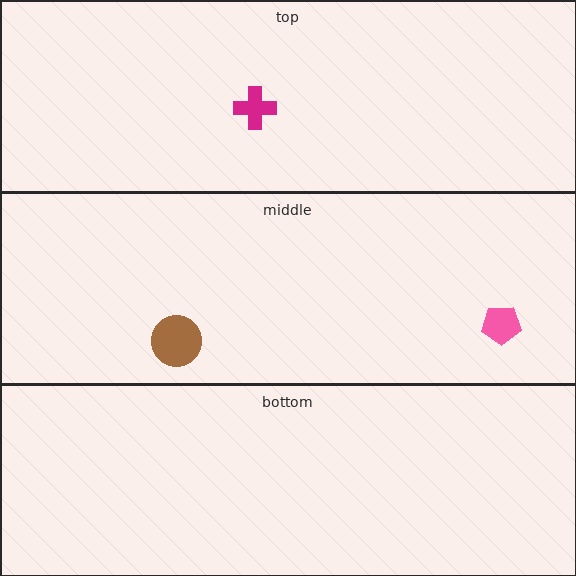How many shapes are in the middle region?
2.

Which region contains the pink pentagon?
The middle region.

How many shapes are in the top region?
1.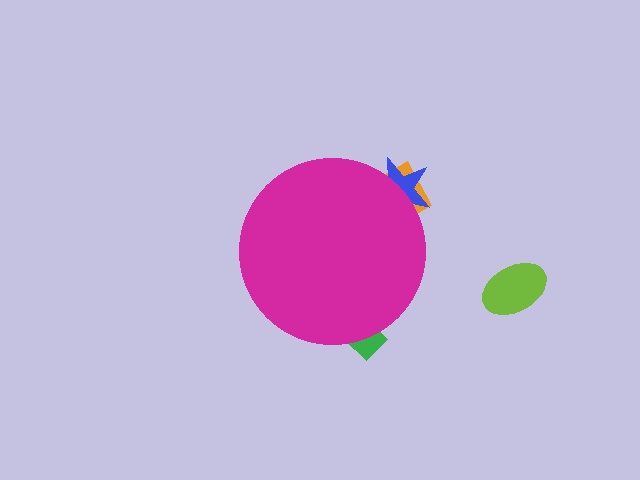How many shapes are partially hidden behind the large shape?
3 shapes are partially hidden.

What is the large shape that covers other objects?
A magenta circle.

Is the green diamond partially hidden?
Yes, the green diamond is partially hidden behind the magenta circle.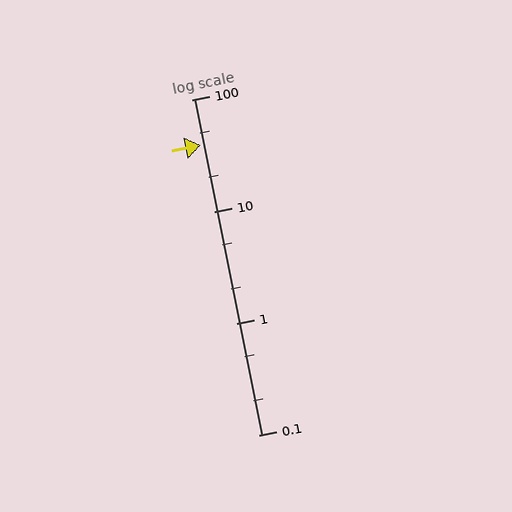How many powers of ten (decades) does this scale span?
The scale spans 3 decades, from 0.1 to 100.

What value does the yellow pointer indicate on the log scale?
The pointer indicates approximately 39.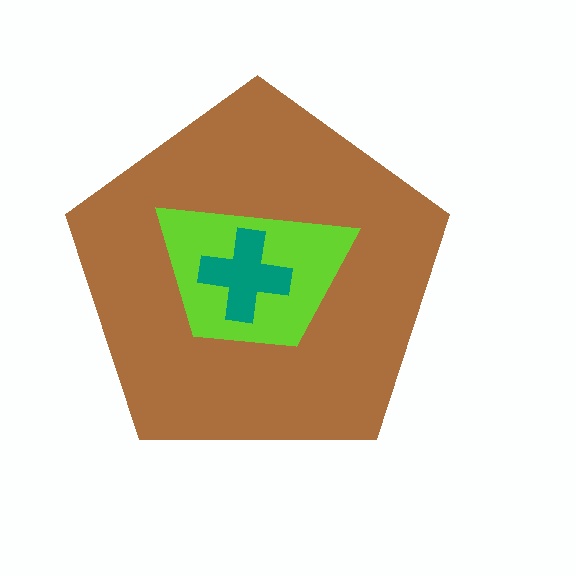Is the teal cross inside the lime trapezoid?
Yes.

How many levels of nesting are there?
3.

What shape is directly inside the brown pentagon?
The lime trapezoid.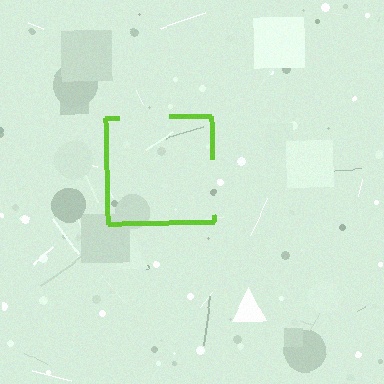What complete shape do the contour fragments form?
The contour fragments form a square.